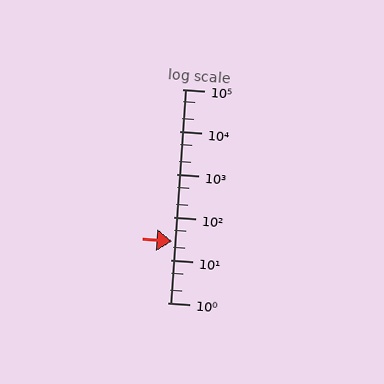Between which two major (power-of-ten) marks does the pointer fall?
The pointer is between 10 and 100.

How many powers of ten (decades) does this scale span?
The scale spans 5 decades, from 1 to 100000.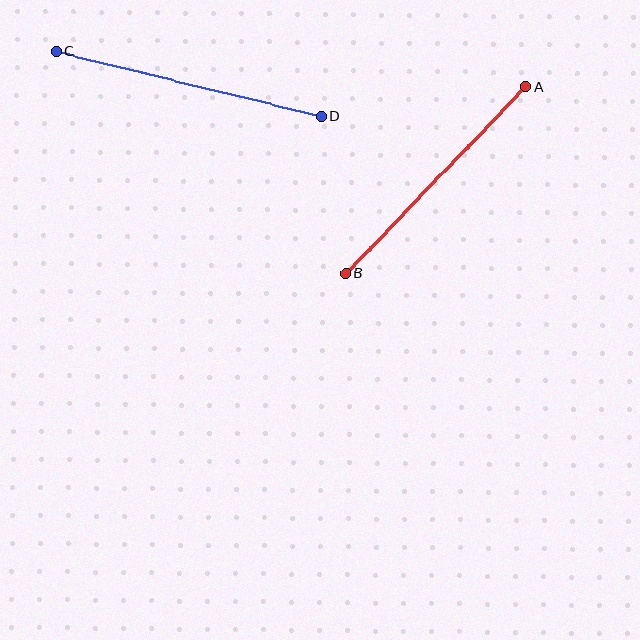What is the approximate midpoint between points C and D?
The midpoint is at approximately (189, 84) pixels.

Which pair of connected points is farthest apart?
Points C and D are farthest apart.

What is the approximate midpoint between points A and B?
The midpoint is at approximately (436, 180) pixels.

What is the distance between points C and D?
The distance is approximately 273 pixels.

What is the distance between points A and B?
The distance is approximately 260 pixels.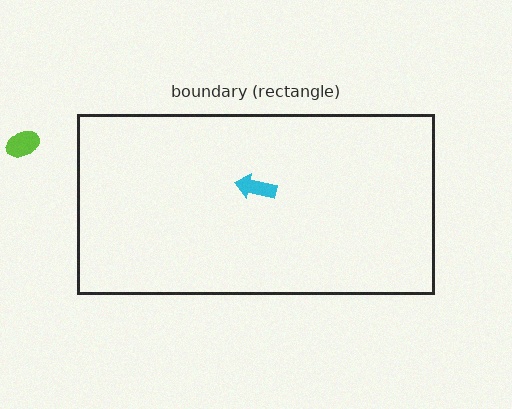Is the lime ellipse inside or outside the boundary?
Outside.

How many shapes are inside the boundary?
1 inside, 1 outside.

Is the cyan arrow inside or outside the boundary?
Inside.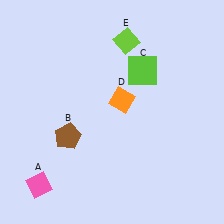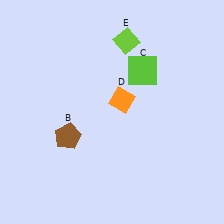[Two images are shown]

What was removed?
The pink diamond (A) was removed in Image 2.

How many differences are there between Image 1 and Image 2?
There is 1 difference between the two images.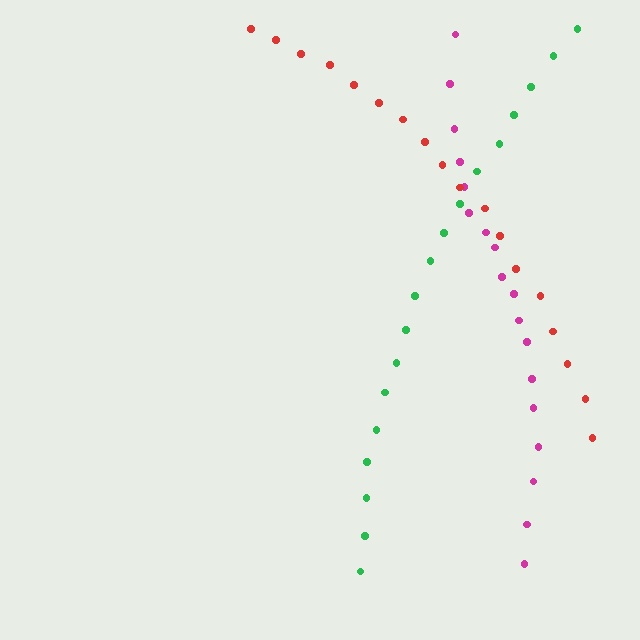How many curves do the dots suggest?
There are 3 distinct paths.